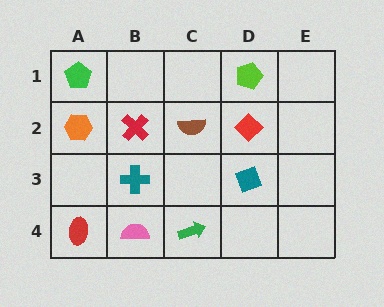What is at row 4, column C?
A green arrow.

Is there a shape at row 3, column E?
No, that cell is empty.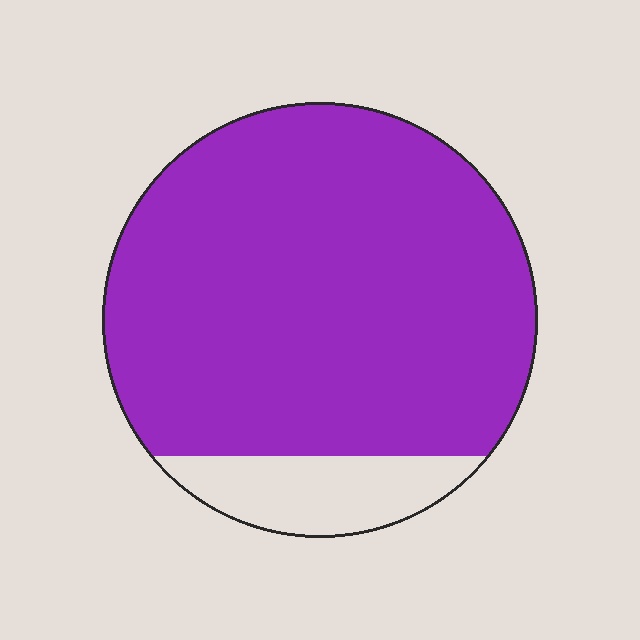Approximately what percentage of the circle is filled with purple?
Approximately 85%.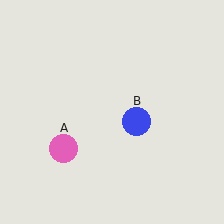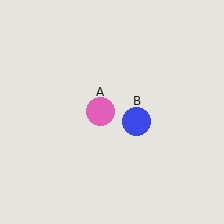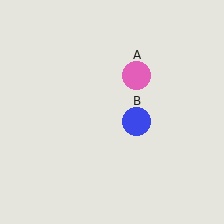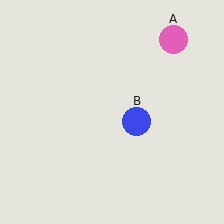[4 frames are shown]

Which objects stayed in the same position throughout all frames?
Blue circle (object B) remained stationary.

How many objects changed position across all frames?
1 object changed position: pink circle (object A).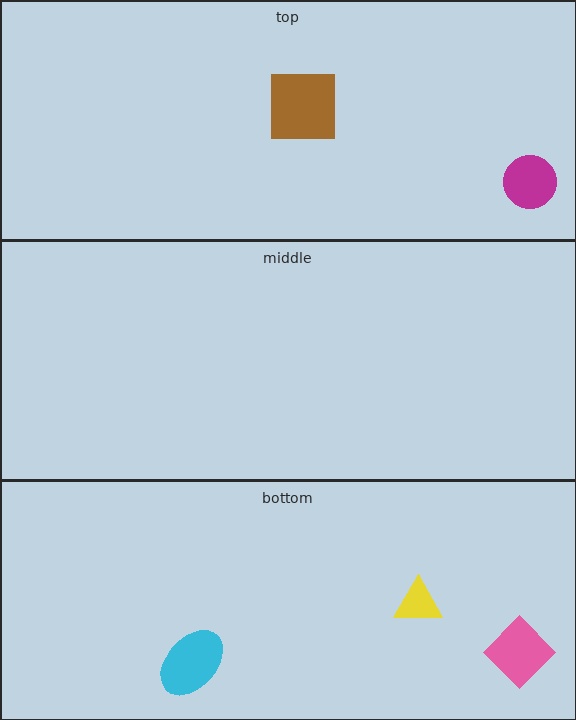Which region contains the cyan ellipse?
The bottom region.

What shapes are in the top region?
The magenta circle, the brown square.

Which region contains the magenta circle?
The top region.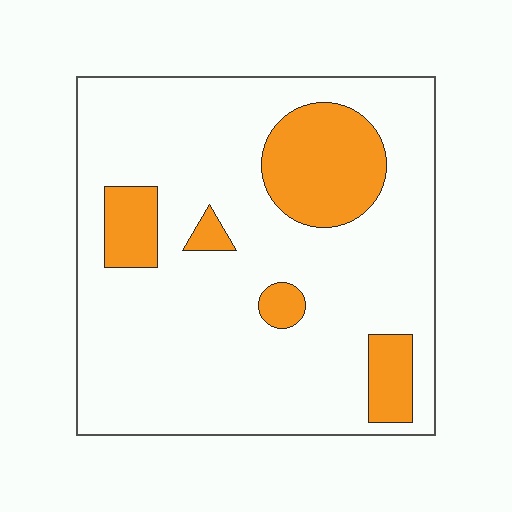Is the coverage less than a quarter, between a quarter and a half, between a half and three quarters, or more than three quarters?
Less than a quarter.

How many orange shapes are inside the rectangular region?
5.